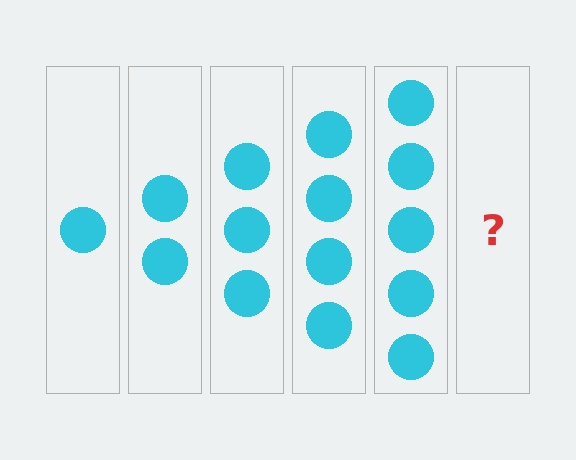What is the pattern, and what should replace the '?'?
The pattern is that each step adds one more circle. The '?' should be 6 circles.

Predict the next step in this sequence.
The next step is 6 circles.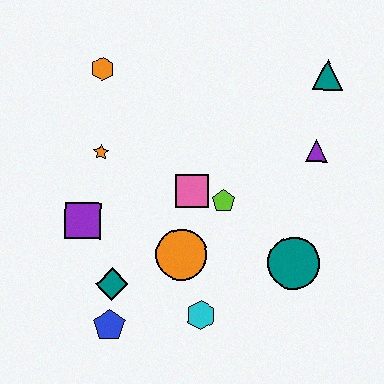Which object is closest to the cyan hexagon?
The orange circle is closest to the cyan hexagon.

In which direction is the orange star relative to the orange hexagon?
The orange star is below the orange hexagon.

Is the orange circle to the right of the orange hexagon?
Yes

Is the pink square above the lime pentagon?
Yes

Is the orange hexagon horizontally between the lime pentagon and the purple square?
Yes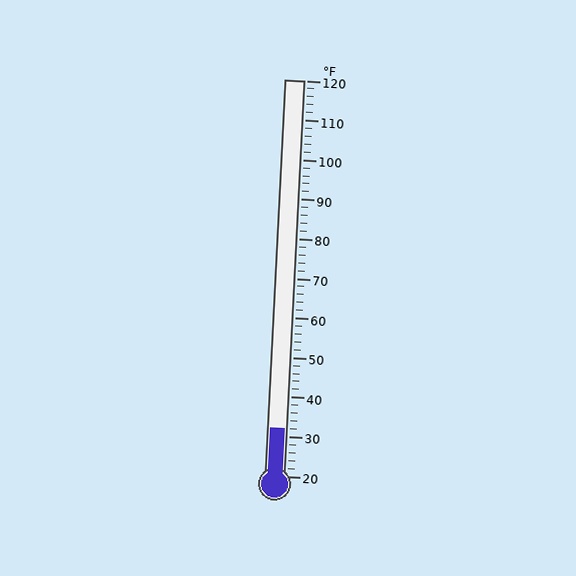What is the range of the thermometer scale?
The thermometer scale ranges from 20°F to 120°F.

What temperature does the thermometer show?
The thermometer shows approximately 32°F.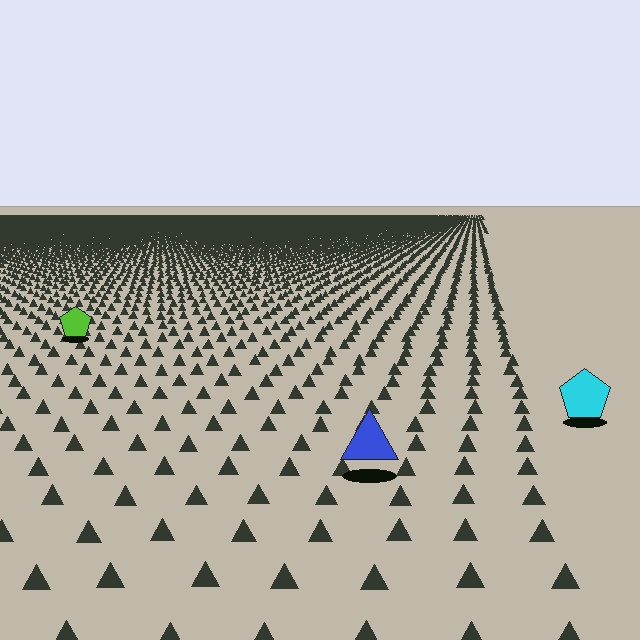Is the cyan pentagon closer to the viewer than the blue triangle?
No. The blue triangle is closer — you can tell from the texture gradient: the ground texture is coarser near it.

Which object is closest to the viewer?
The blue triangle is closest. The texture marks near it are larger and more spread out.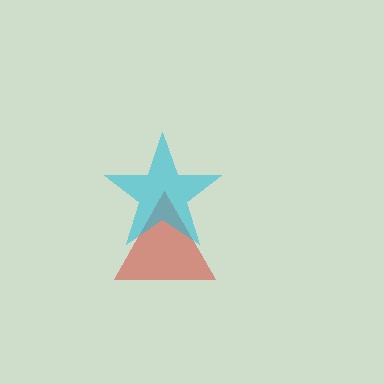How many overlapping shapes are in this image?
There are 2 overlapping shapes in the image.